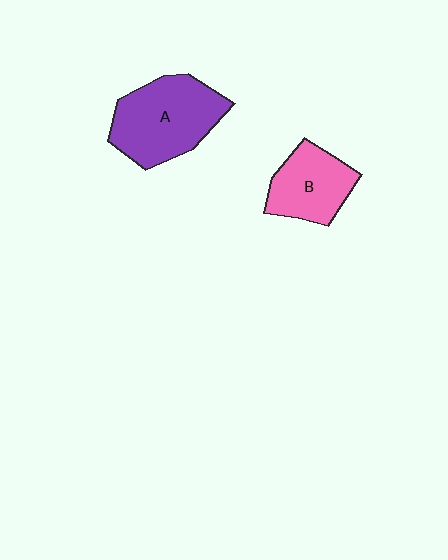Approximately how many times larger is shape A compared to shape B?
Approximately 1.5 times.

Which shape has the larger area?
Shape A (purple).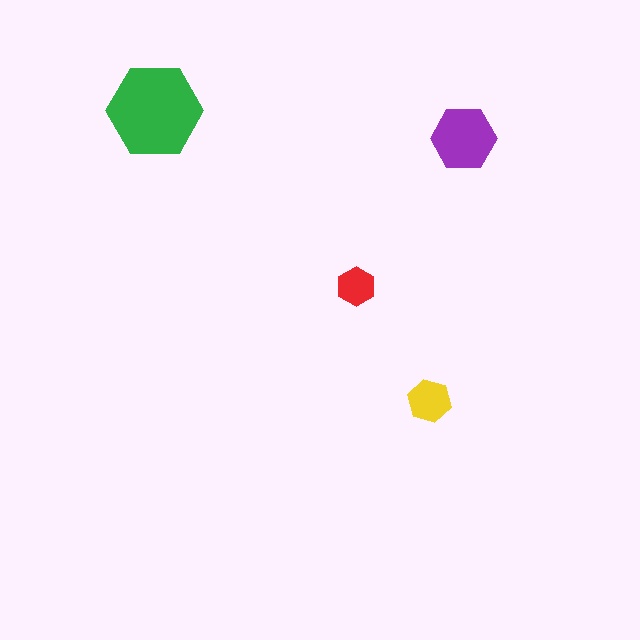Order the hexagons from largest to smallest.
the green one, the purple one, the yellow one, the red one.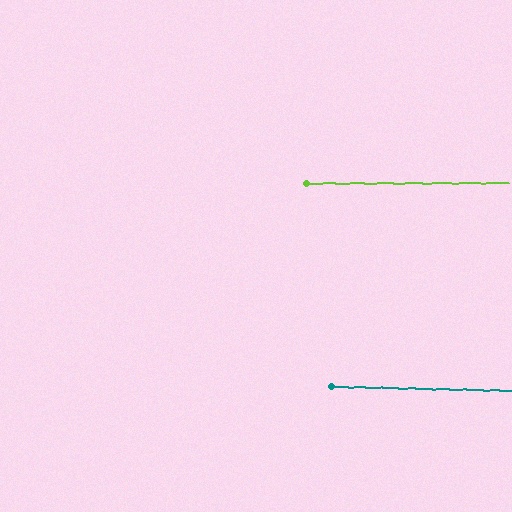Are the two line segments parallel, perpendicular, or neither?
Parallel — their directions differ by only 1.3°.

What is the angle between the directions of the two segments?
Approximately 1 degree.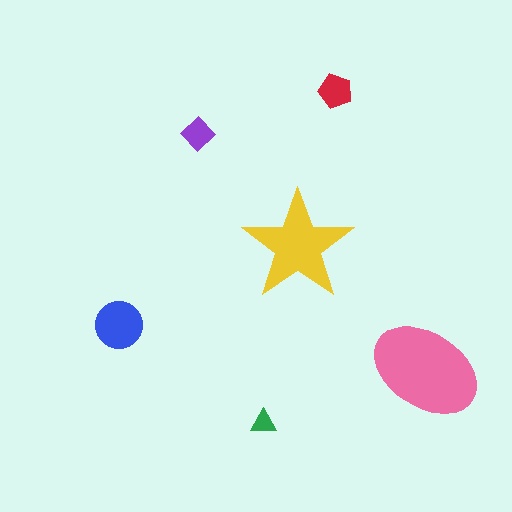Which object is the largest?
The pink ellipse.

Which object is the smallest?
The green triangle.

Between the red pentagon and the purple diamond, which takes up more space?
The red pentagon.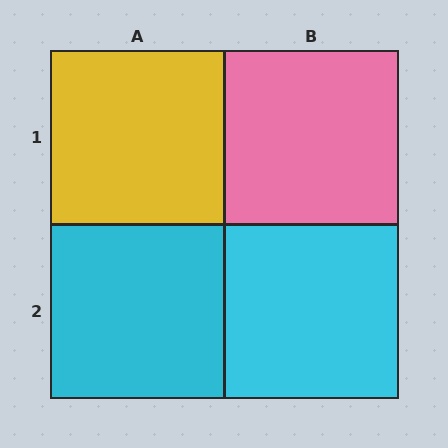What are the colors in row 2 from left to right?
Cyan, cyan.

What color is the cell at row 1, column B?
Pink.